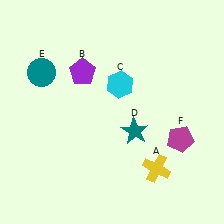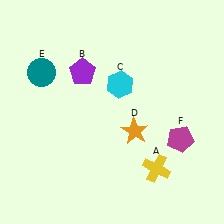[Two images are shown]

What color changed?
The star (D) changed from teal in Image 1 to orange in Image 2.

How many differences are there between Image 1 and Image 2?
There is 1 difference between the two images.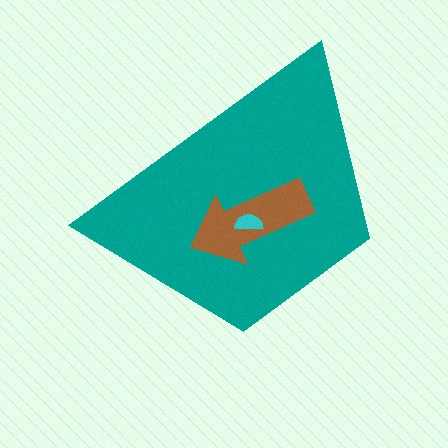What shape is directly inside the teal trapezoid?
The brown arrow.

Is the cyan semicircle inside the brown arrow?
Yes.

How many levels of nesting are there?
3.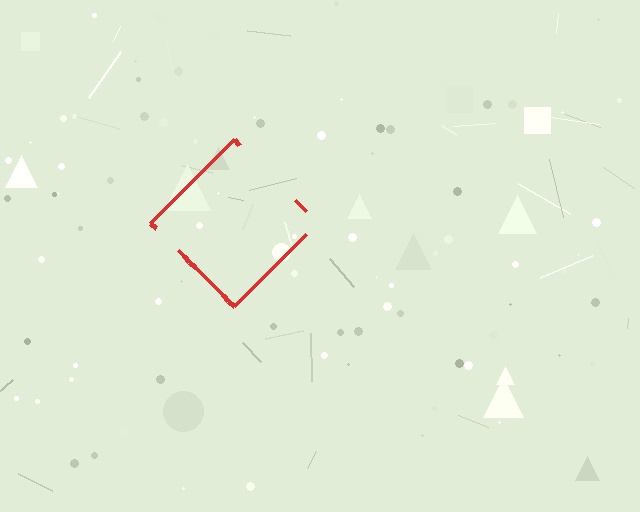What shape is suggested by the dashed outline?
The dashed outline suggests a diamond.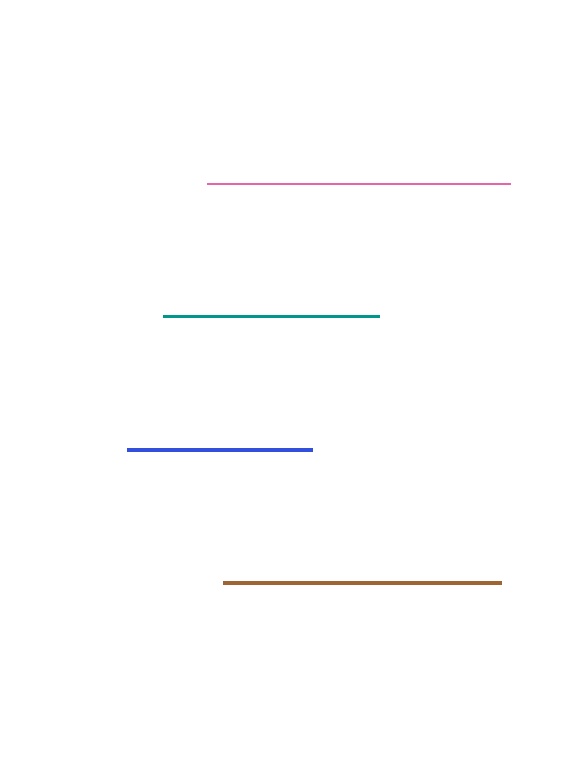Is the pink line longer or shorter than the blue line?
The pink line is longer than the blue line.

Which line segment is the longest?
The pink line is the longest at approximately 303 pixels.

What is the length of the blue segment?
The blue segment is approximately 185 pixels long.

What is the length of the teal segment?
The teal segment is approximately 217 pixels long.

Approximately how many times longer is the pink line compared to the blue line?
The pink line is approximately 1.6 times the length of the blue line.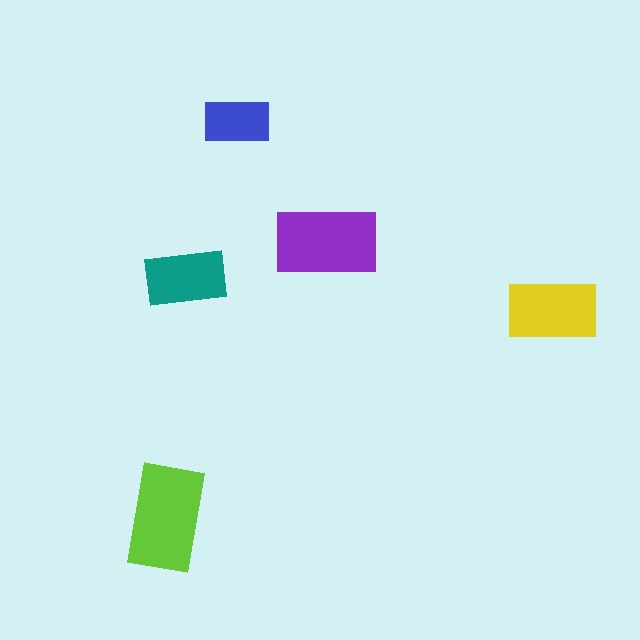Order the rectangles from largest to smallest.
the lime one, the purple one, the yellow one, the teal one, the blue one.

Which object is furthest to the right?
The yellow rectangle is rightmost.